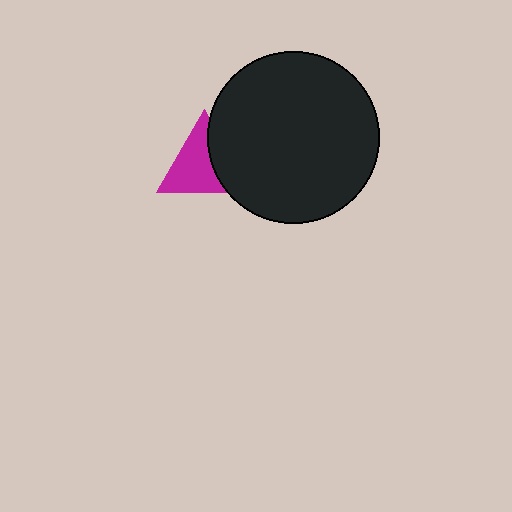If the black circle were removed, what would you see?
You would see the complete magenta triangle.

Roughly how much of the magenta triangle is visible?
About half of it is visible (roughly 64%).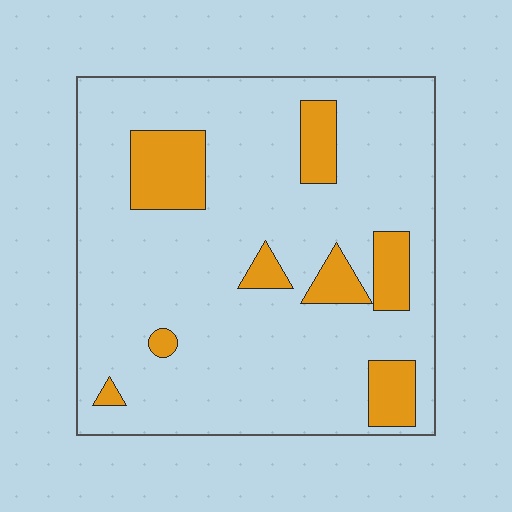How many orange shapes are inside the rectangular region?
8.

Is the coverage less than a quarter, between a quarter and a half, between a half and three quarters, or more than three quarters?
Less than a quarter.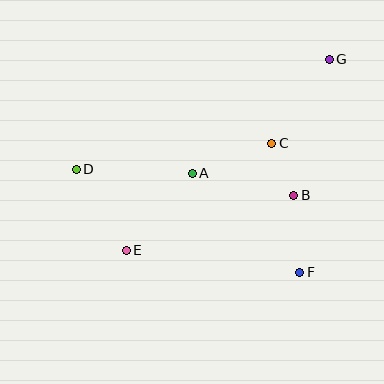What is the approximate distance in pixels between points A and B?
The distance between A and B is approximately 104 pixels.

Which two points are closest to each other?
Points B and C are closest to each other.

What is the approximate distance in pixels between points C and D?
The distance between C and D is approximately 197 pixels.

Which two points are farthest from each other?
Points E and G are farthest from each other.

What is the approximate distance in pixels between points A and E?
The distance between A and E is approximately 101 pixels.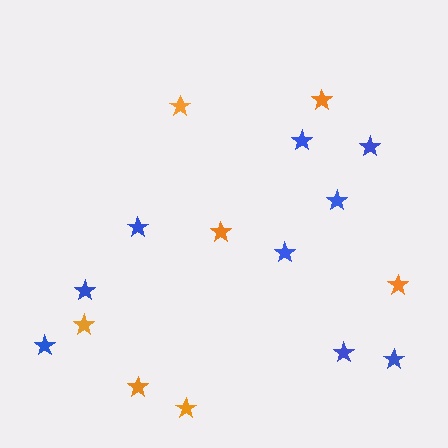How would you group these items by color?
There are 2 groups: one group of orange stars (7) and one group of blue stars (9).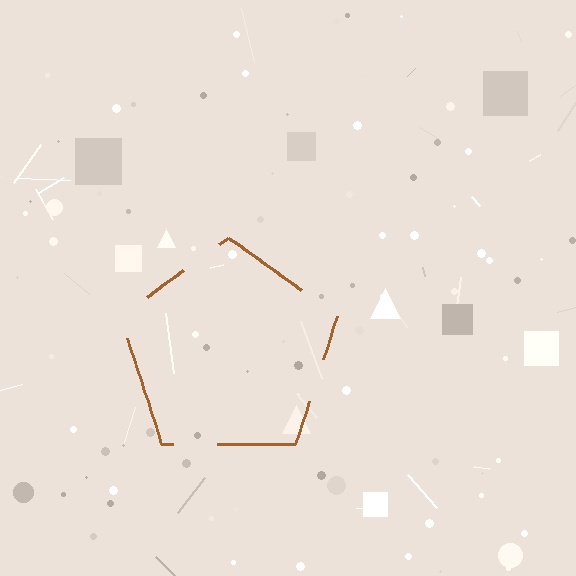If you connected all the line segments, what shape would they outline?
They would outline a pentagon.